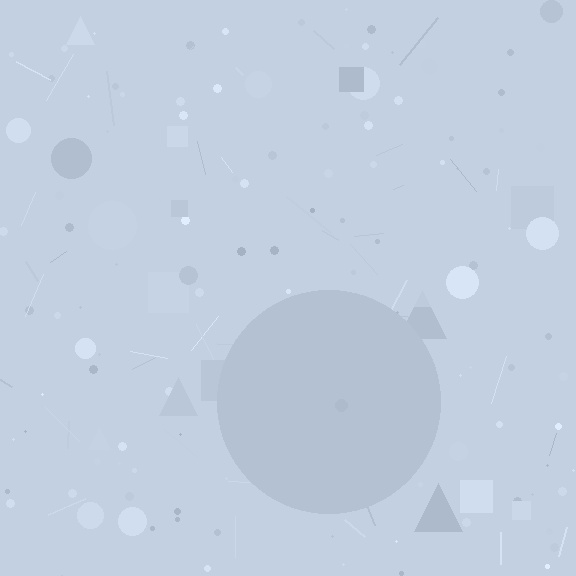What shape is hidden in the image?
A circle is hidden in the image.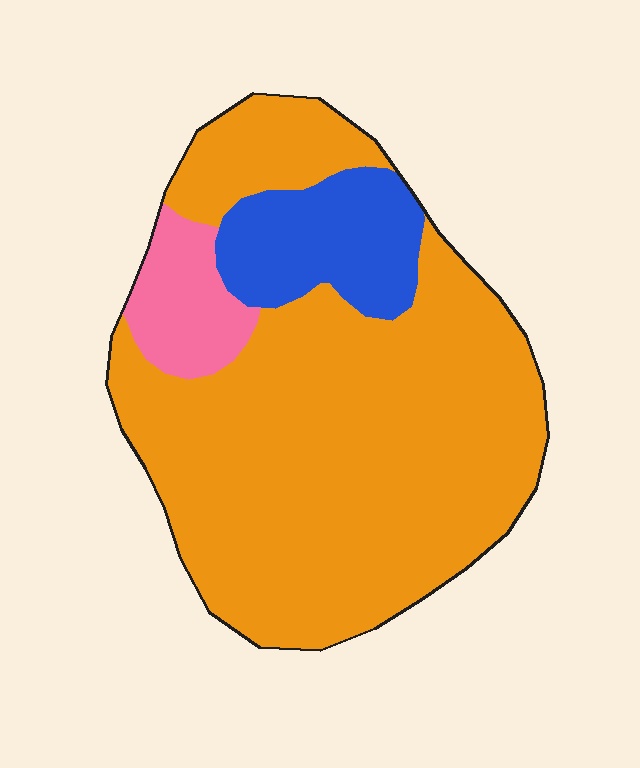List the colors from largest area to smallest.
From largest to smallest: orange, blue, pink.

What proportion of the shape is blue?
Blue covers 14% of the shape.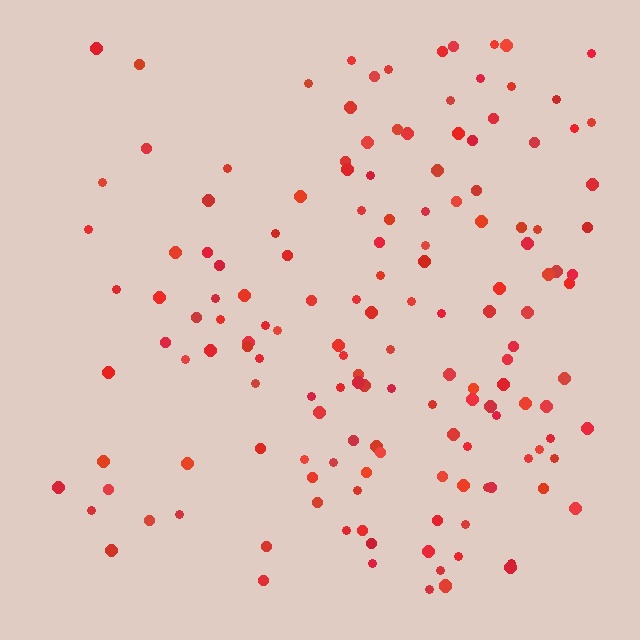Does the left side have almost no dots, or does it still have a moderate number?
Still a moderate number, just noticeably fewer than the right.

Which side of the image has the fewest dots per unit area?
The left.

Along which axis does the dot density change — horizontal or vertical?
Horizontal.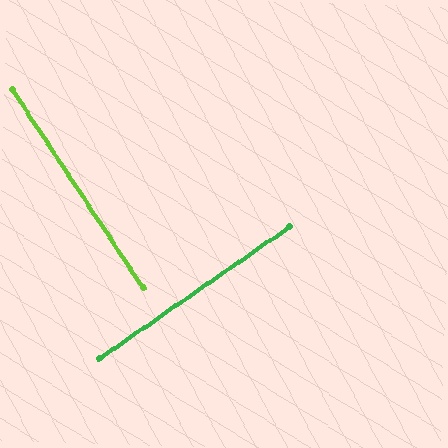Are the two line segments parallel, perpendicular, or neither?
Perpendicular — they meet at approximately 89°.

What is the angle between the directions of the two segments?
Approximately 89 degrees.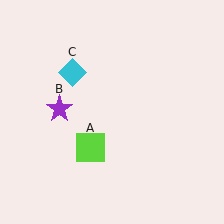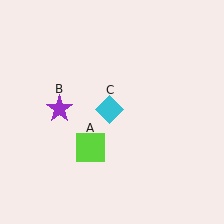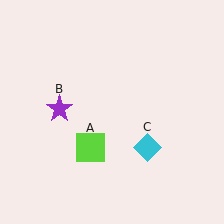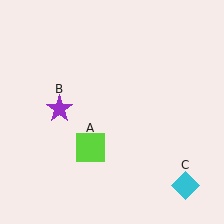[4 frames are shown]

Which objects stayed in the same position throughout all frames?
Lime square (object A) and purple star (object B) remained stationary.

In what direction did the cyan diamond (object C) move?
The cyan diamond (object C) moved down and to the right.